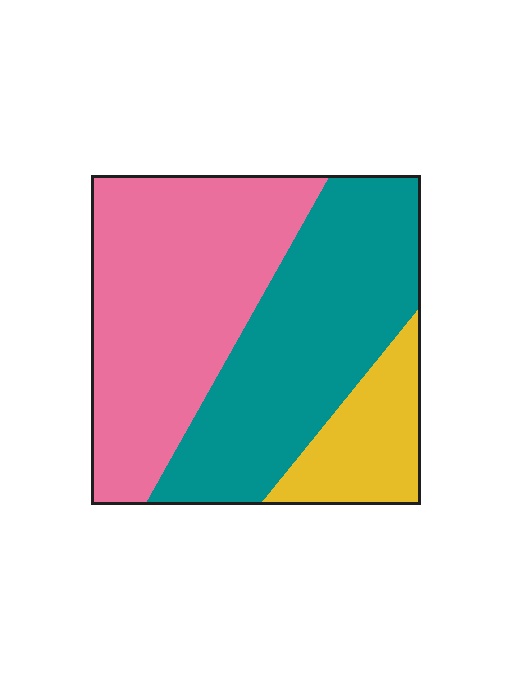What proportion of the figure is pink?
Pink covers about 45% of the figure.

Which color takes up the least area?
Yellow, at roughly 15%.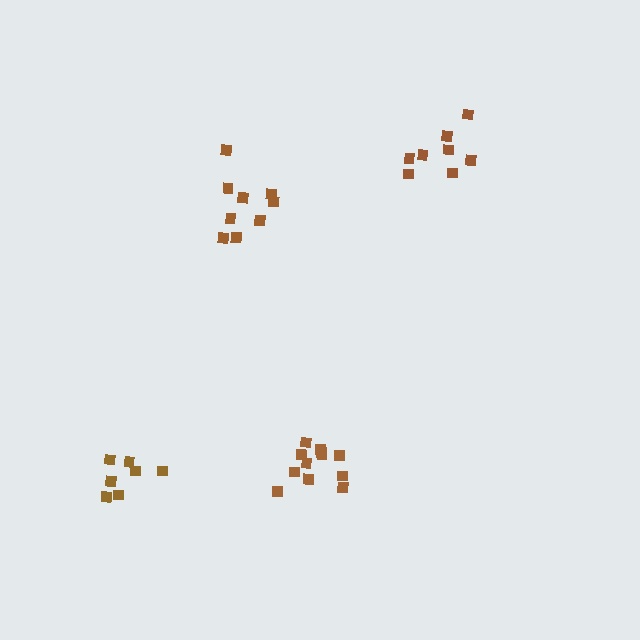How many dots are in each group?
Group 1: 8 dots, Group 2: 12 dots, Group 3: 7 dots, Group 4: 9 dots (36 total).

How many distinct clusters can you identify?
There are 4 distinct clusters.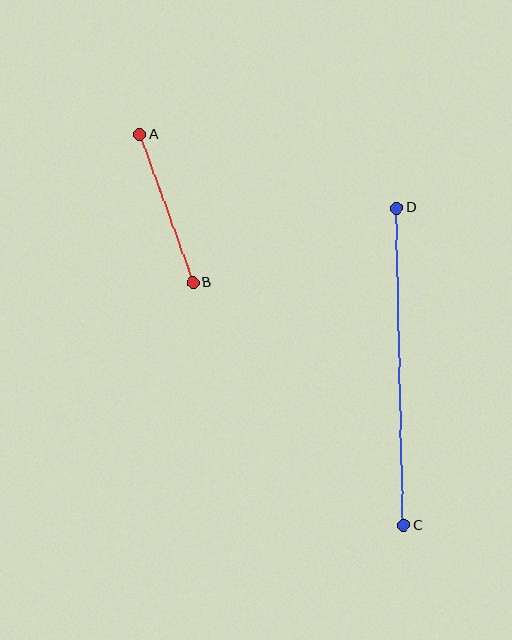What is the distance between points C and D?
The distance is approximately 318 pixels.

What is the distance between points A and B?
The distance is approximately 157 pixels.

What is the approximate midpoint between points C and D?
The midpoint is at approximately (400, 367) pixels.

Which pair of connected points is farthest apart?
Points C and D are farthest apart.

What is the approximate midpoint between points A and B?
The midpoint is at approximately (166, 208) pixels.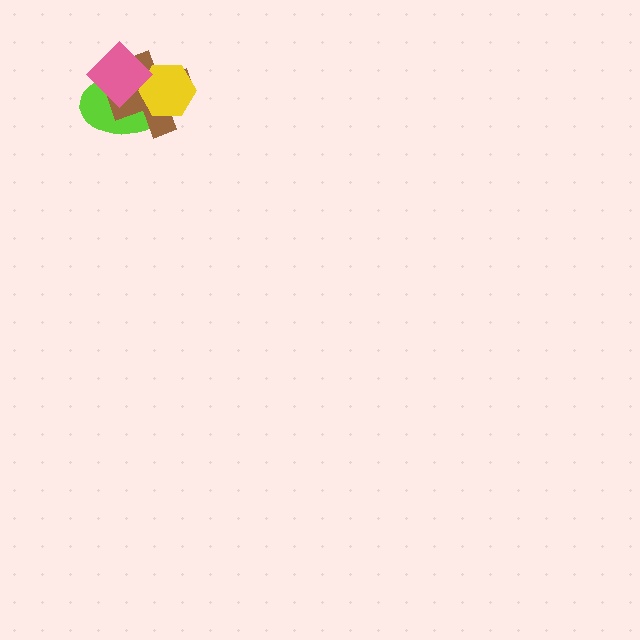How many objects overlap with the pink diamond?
3 objects overlap with the pink diamond.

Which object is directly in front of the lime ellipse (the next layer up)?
The brown cross is directly in front of the lime ellipse.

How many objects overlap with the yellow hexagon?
3 objects overlap with the yellow hexagon.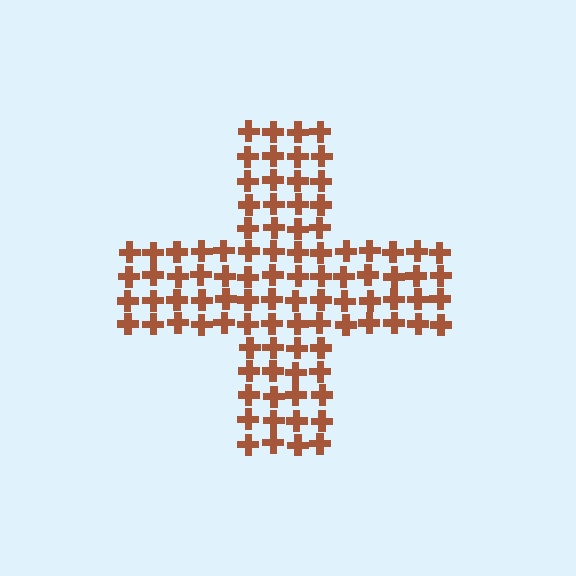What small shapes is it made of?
It is made of small crosses.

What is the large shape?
The large shape is a cross.